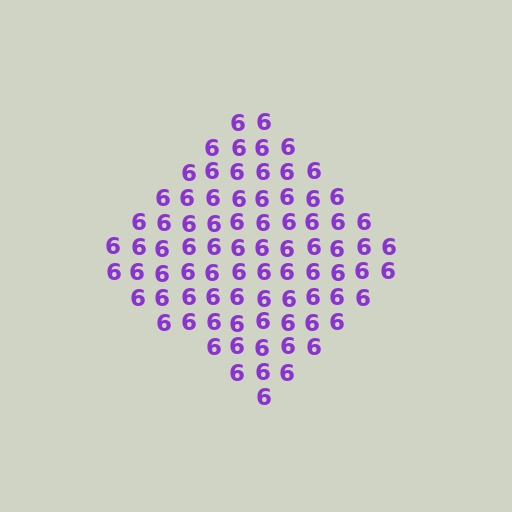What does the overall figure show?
The overall figure shows a diamond.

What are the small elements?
The small elements are digit 6's.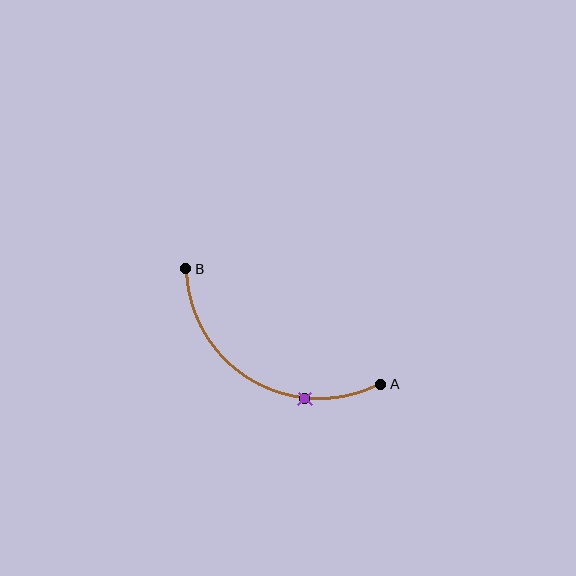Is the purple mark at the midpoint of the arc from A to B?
No. The purple mark lies on the arc but is closer to endpoint A. The arc midpoint would be at the point on the curve equidistant along the arc from both A and B.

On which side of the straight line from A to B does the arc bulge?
The arc bulges below the straight line connecting A and B.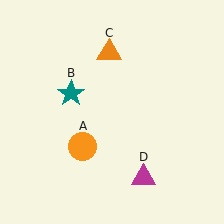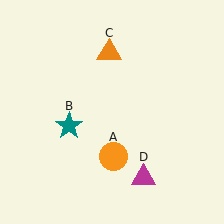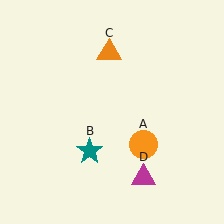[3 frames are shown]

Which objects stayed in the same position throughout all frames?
Orange triangle (object C) and magenta triangle (object D) remained stationary.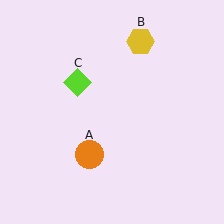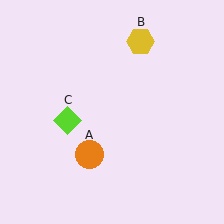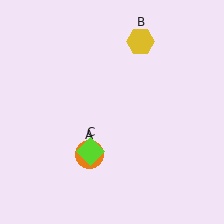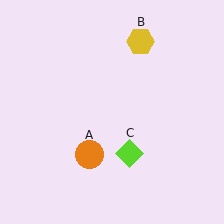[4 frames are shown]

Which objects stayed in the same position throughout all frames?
Orange circle (object A) and yellow hexagon (object B) remained stationary.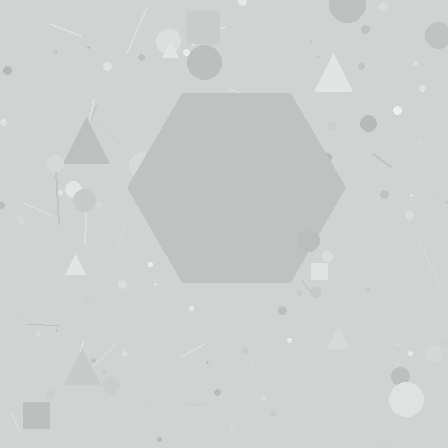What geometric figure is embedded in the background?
A hexagon is embedded in the background.